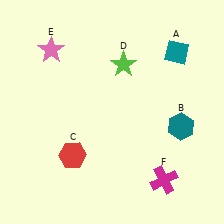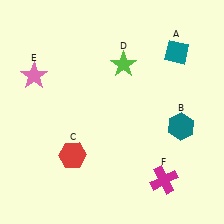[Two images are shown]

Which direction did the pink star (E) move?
The pink star (E) moved down.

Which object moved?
The pink star (E) moved down.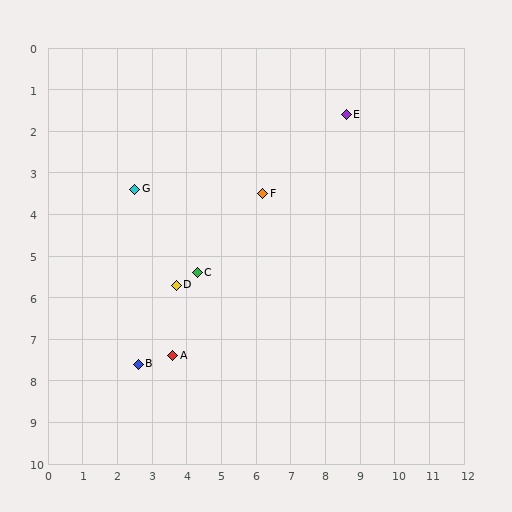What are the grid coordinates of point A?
Point A is at approximately (3.6, 7.4).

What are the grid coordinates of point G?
Point G is at approximately (2.5, 3.4).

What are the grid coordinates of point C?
Point C is at approximately (4.3, 5.4).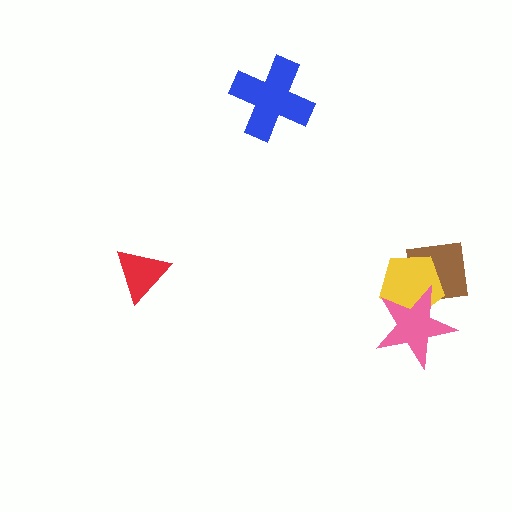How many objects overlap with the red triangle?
0 objects overlap with the red triangle.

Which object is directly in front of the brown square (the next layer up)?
The yellow pentagon is directly in front of the brown square.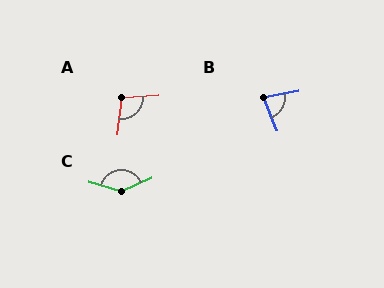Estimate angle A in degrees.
Approximately 101 degrees.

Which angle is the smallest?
B, at approximately 78 degrees.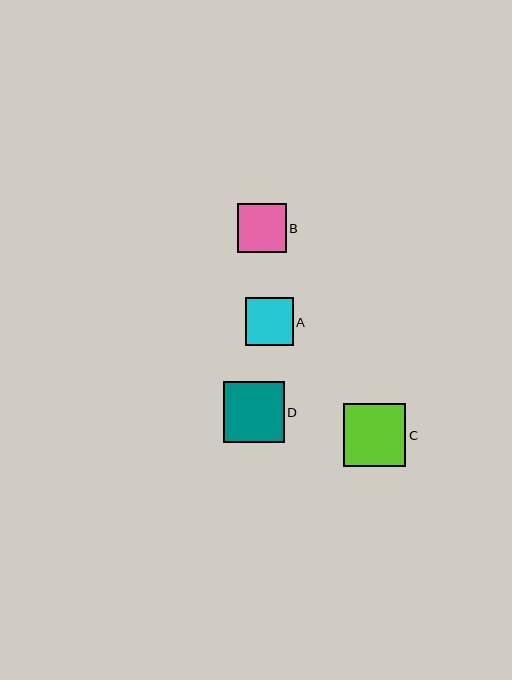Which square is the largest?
Square C is the largest with a size of approximately 62 pixels.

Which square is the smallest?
Square A is the smallest with a size of approximately 48 pixels.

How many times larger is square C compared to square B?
Square C is approximately 1.3 times the size of square B.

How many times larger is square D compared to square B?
Square D is approximately 1.2 times the size of square B.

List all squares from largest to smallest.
From largest to smallest: C, D, B, A.